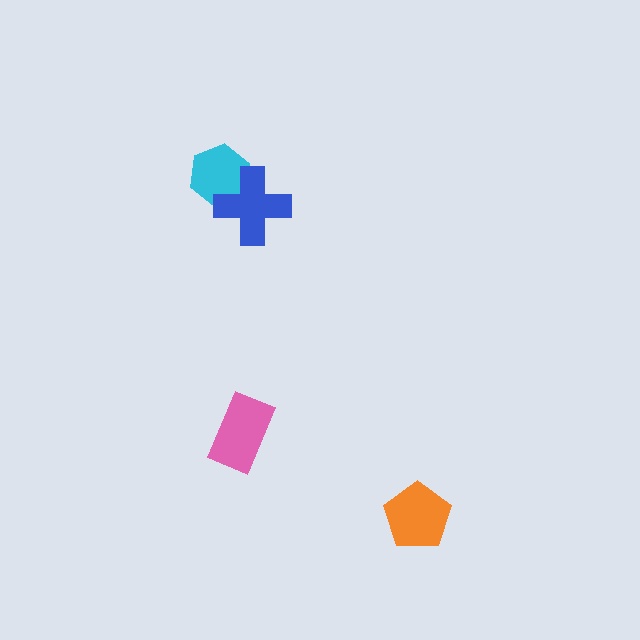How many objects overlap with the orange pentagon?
0 objects overlap with the orange pentagon.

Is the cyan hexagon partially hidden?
Yes, it is partially covered by another shape.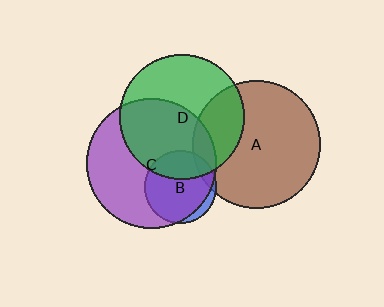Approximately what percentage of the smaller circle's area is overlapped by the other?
Approximately 10%.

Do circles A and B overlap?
Yes.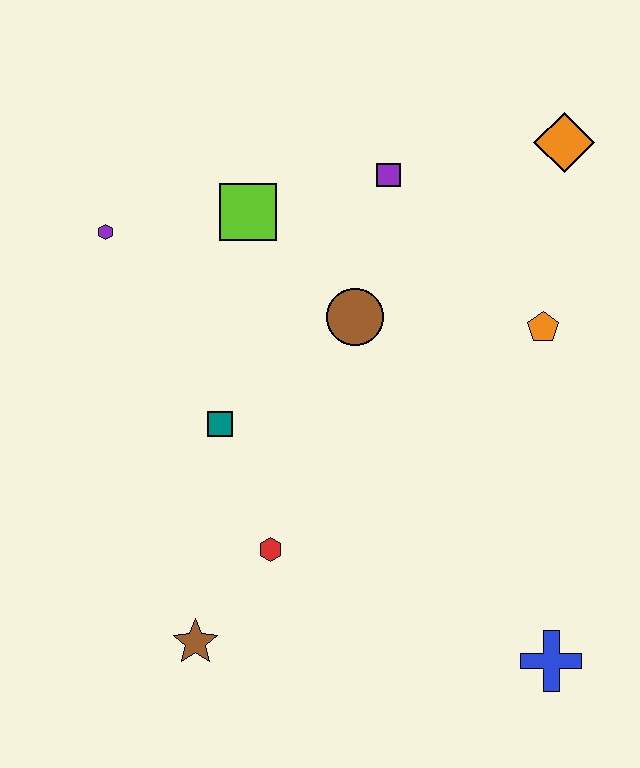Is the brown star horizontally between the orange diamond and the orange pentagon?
No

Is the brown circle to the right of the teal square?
Yes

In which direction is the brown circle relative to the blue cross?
The brown circle is above the blue cross.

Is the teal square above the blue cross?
Yes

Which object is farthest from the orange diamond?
The brown star is farthest from the orange diamond.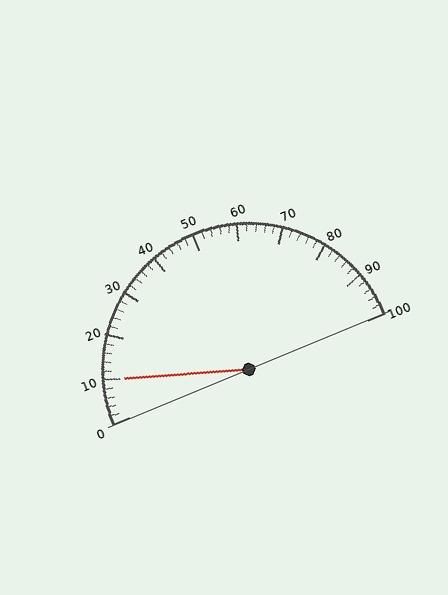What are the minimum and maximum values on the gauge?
The gauge ranges from 0 to 100.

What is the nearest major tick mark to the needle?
The nearest major tick mark is 10.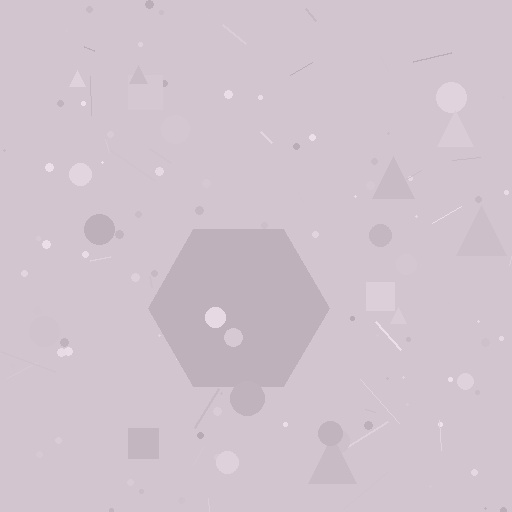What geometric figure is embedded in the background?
A hexagon is embedded in the background.